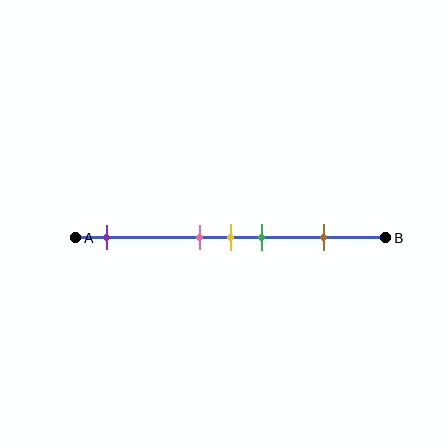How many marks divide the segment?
There are 5 marks dividing the segment.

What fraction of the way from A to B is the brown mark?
The brown mark is approximately 80% (0.8) of the way from A to B.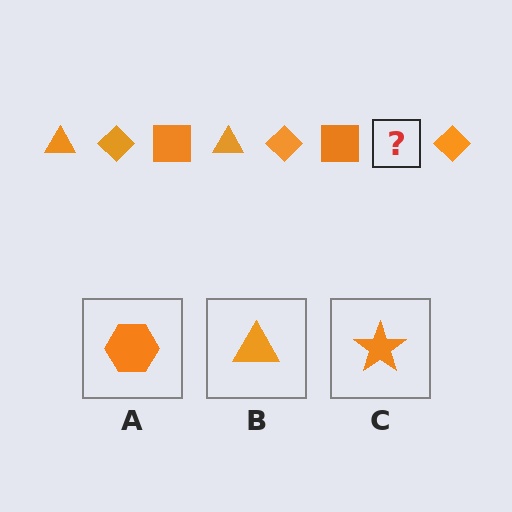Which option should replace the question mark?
Option B.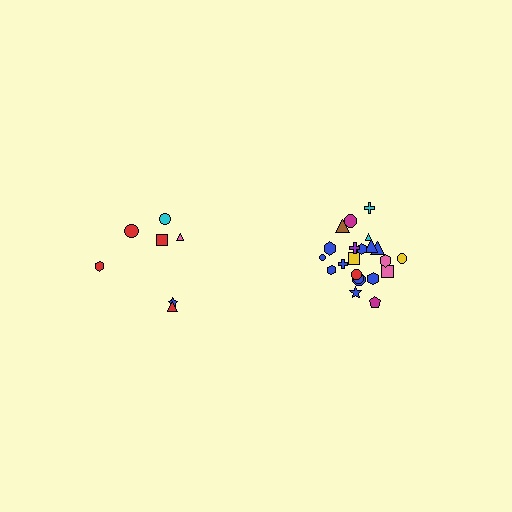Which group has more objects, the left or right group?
The right group.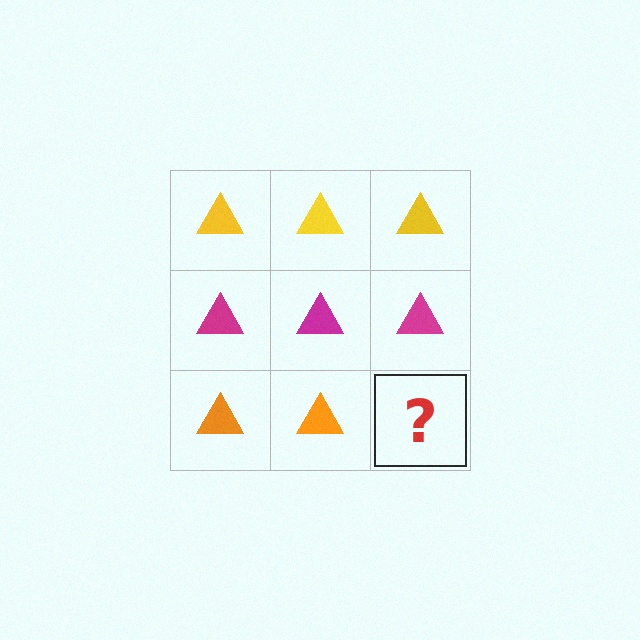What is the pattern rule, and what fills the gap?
The rule is that each row has a consistent color. The gap should be filled with an orange triangle.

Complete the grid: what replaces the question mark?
The question mark should be replaced with an orange triangle.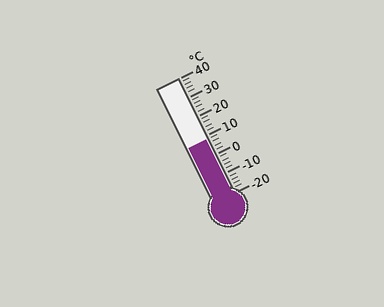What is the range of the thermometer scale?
The thermometer scale ranges from -20°C to 40°C.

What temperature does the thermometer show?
The thermometer shows approximately 8°C.